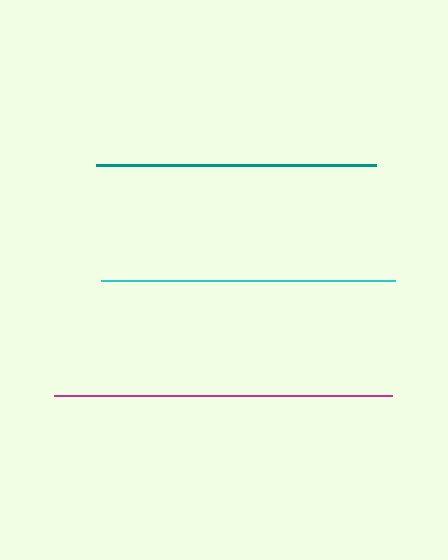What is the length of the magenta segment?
The magenta segment is approximately 339 pixels long.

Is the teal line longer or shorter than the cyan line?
The cyan line is longer than the teal line.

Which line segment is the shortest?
The teal line is the shortest at approximately 280 pixels.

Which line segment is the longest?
The magenta line is the longest at approximately 339 pixels.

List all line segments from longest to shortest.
From longest to shortest: magenta, cyan, teal.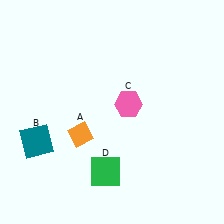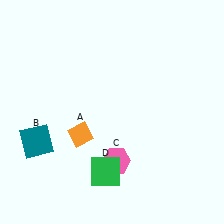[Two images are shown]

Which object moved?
The pink hexagon (C) moved down.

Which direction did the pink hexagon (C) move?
The pink hexagon (C) moved down.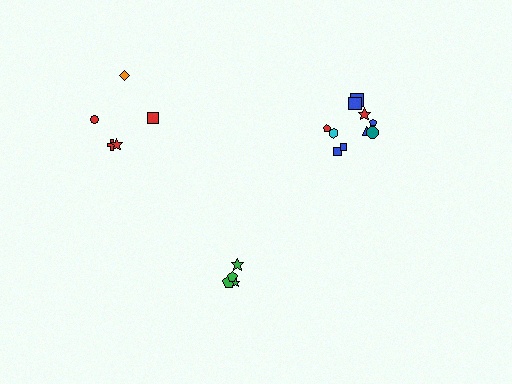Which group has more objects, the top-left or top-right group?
The top-right group.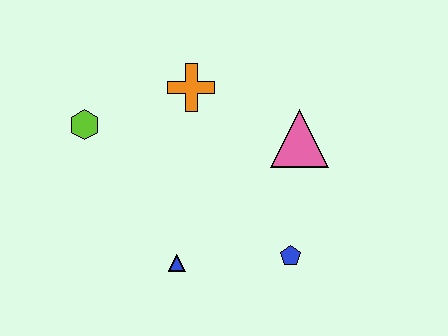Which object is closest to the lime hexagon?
The orange cross is closest to the lime hexagon.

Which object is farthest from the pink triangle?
The lime hexagon is farthest from the pink triangle.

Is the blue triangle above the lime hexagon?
No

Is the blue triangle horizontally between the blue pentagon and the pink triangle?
No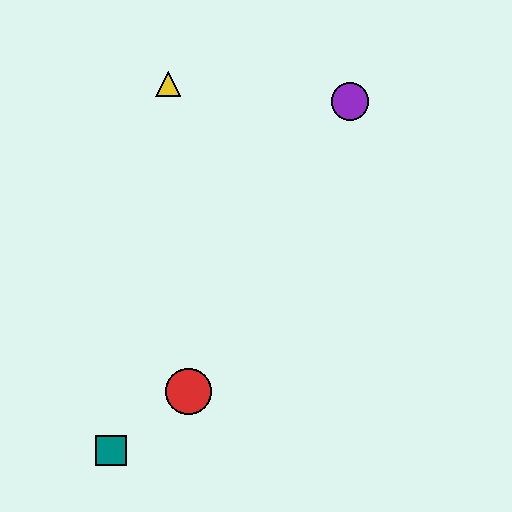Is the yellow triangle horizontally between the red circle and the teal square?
Yes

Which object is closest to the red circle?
The teal square is closest to the red circle.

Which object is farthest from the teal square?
The purple circle is farthest from the teal square.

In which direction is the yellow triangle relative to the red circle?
The yellow triangle is above the red circle.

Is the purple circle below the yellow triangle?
Yes